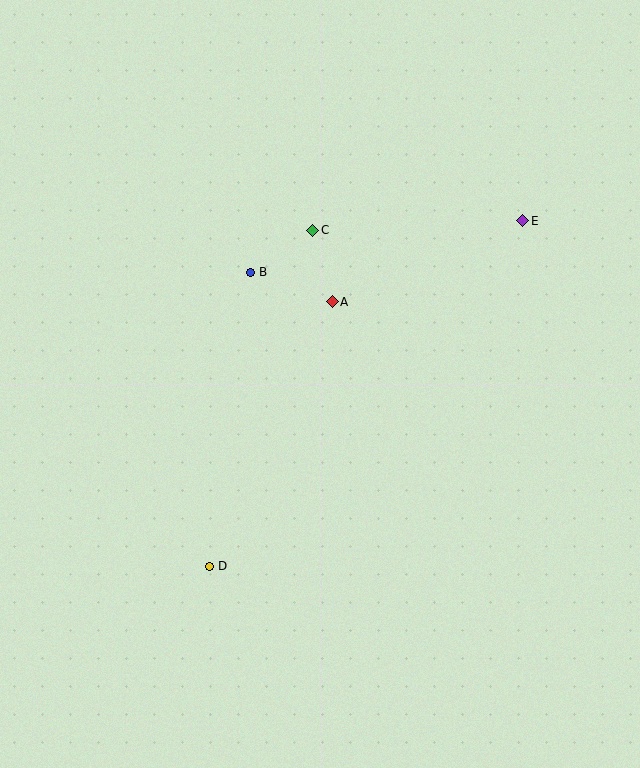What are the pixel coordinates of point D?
Point D is at (210, 566).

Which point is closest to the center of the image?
Point A at (332, 302) is closest to the center.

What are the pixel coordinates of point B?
Point B is at (251, 272).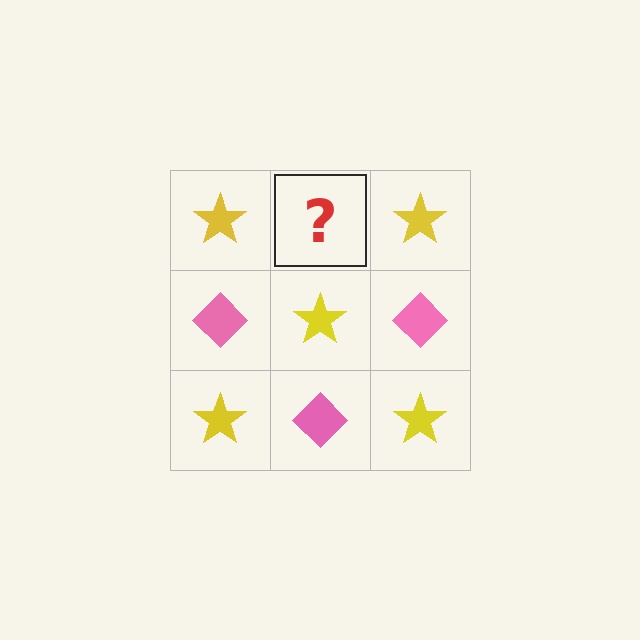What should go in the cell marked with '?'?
The missing cell should contain a pink diamond.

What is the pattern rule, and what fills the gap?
The rule is that it alternates yellow star and pink diamond in a checkerboard pattern. The gap should be filled with a pink diamond.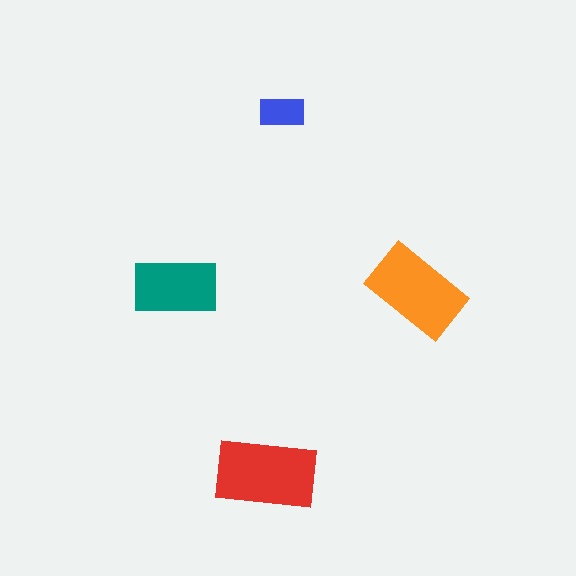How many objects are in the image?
There are 4 objects in the image.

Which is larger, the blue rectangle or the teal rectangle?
The teal one.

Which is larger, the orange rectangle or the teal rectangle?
The orange one.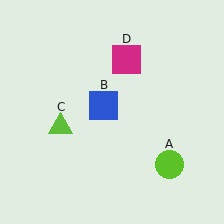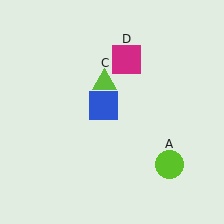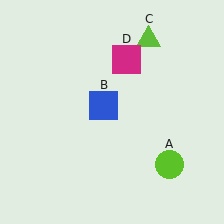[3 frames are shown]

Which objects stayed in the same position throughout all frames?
Lime circle (object A) and blue square (object B) and magenta square (object D) remained stationary.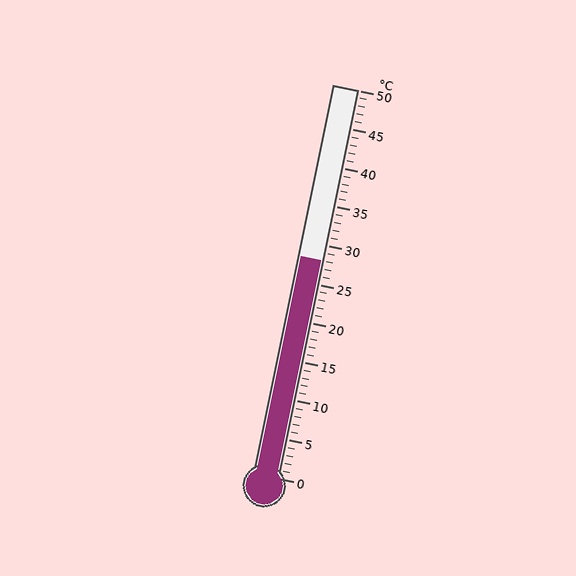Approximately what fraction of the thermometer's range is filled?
The thermometer is filled to approximately 55% of its range.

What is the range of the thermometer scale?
The thermometer scale ranges from 0°C to 50°C.